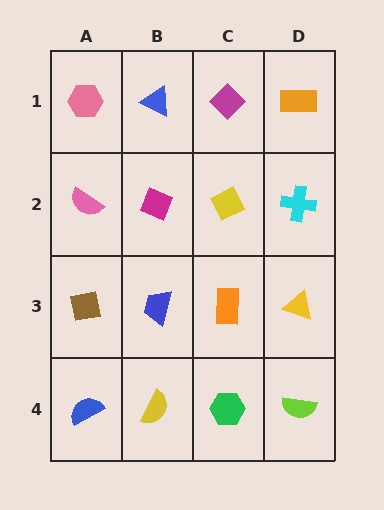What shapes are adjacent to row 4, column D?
A yellow triangle (row 3, column D), a green hexagon (row 4, column C).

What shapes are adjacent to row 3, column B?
A magenta diamond (row 2, column B), a yellow semicircle (row 4, column B), a brown square (row 3, column A), an orange rectangle (row 3, column C).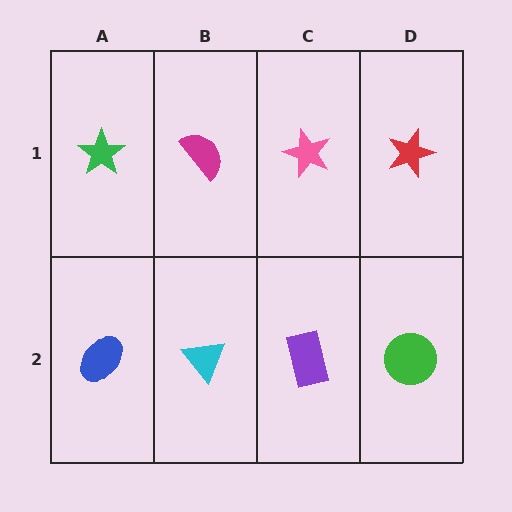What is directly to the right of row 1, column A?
A magenta semicircle.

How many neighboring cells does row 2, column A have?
2.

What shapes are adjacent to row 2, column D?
A red star (row 1, column D), a purple rectangle (row 2, column C).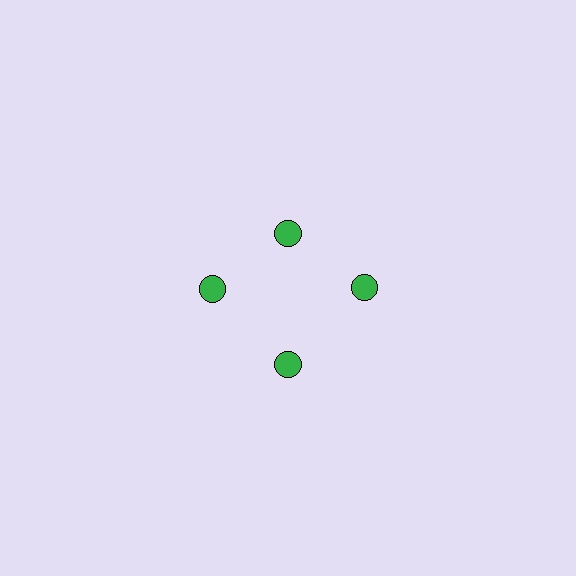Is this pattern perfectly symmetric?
No. The 4 green circles are arranged in a ring, but one element near the 12 o'clock position is pulled inward toward the center, breaking the 4-fold rotational symmetry.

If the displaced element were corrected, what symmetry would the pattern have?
It would have 4-fold rotational symmetry — the pattern would map onto itself every 90 degrees.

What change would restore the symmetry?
The symmetry would be restored by moving it outward, back onto the ring so that all 4 circles sit at equal angles and equal distance from the center.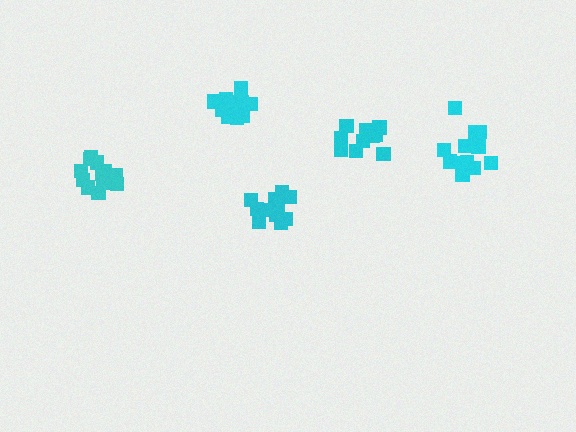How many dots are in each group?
Group 1: 14 dots, Group 2: 13 dots, Group 3: 13 dots, Group 4: 10 dots, Group 5: 15 dots (65 total).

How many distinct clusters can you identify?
There are 5 distinct clusters.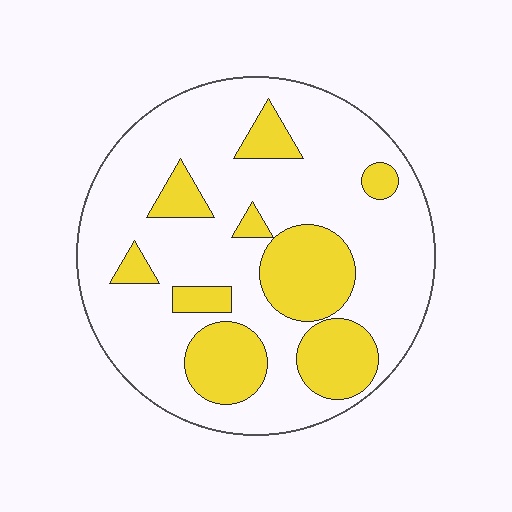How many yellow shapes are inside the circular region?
9.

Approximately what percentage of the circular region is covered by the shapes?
Approximately 25%.